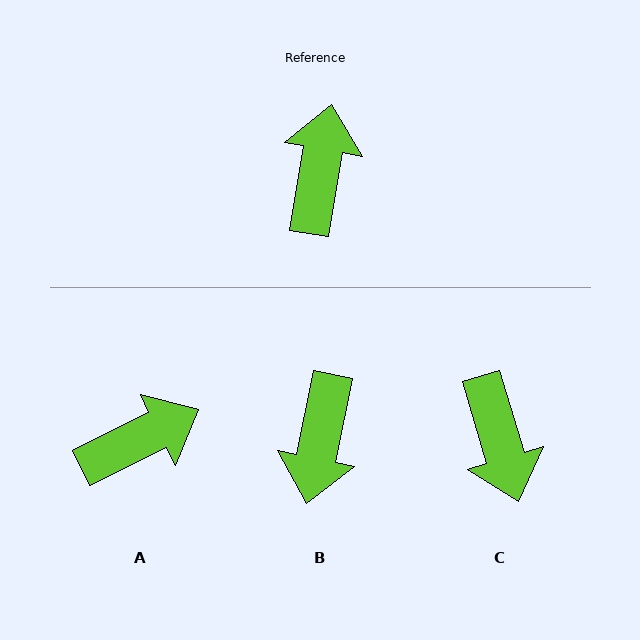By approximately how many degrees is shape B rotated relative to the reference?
Approximately 178 degrees counter-clockwise.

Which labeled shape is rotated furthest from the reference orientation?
B, about 178 degrees away.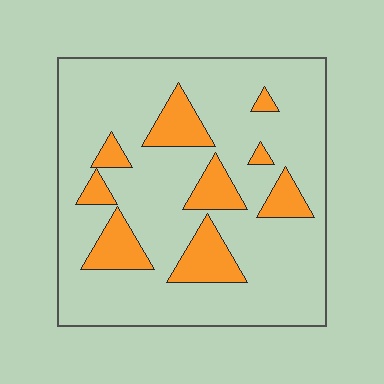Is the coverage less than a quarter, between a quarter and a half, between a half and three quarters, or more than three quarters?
Less than a quarter.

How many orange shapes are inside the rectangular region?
9.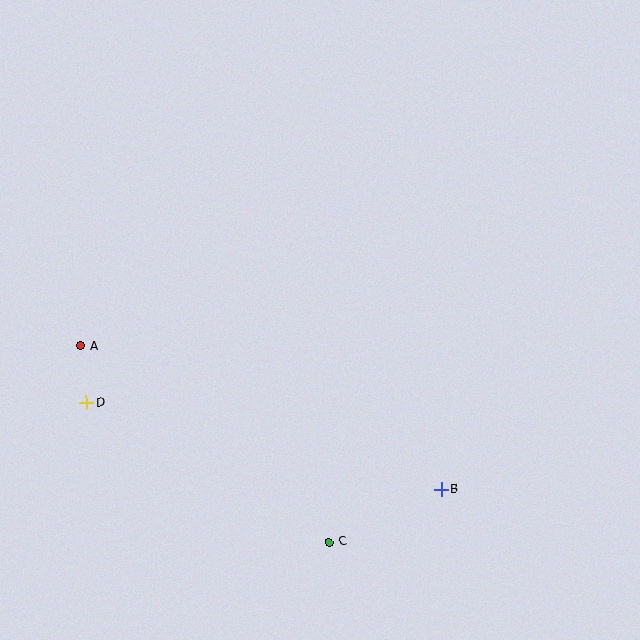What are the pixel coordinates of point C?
Point C is at (329, 542).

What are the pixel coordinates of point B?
Point B is at (441, 489).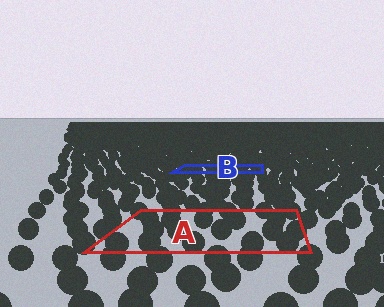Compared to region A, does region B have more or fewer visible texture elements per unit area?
Region B has more texture elements per unit area — they are packed more densely because it is farther away.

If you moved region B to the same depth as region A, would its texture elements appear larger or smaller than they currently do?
They would appear larger. At a closer depth, the same texture elements are projected at a bigger on-screen size.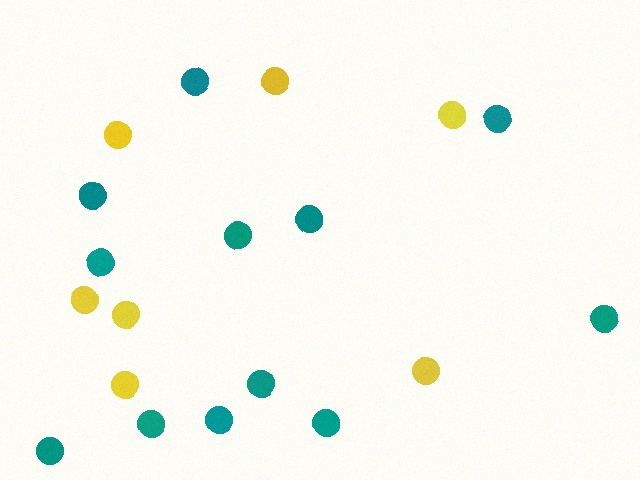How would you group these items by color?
There are 2 groups: one group of yellow circles (7) and one group of teal circles (12).